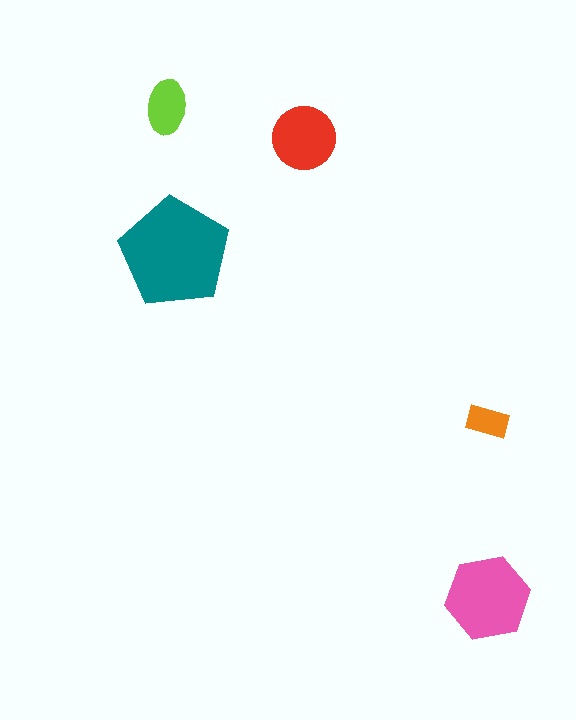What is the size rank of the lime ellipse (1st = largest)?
4th.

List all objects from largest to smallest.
The teal pentagon, the pink hexagon, the red circle, the lime ellipse, the orange rectangle.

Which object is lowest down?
The pink hexagon is bottommost.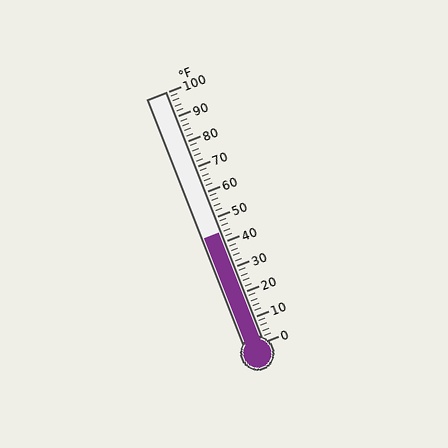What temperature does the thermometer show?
The thermometer shows approximately 44°F.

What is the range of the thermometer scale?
The thermometer scale ranges from 0°F to 100°F.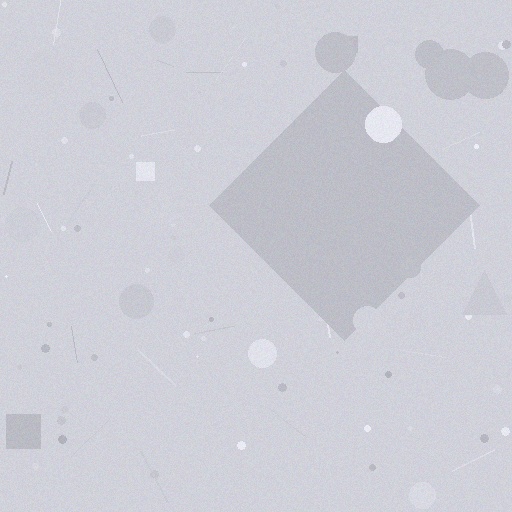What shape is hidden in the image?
A diamond is hidden in the image.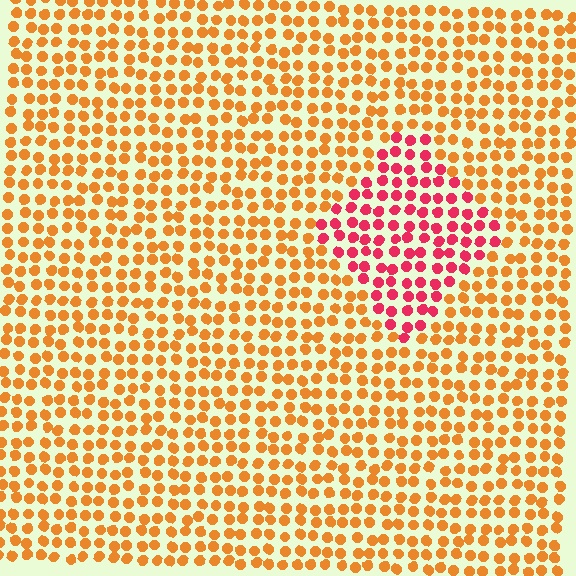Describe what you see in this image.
The image is filled with small orange elements in a uniform arrangement. A diamond-shaped region is visible where the elements are tinted to a slightly different hue, forming a subtle color boundary.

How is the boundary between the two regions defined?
The boundary is defined purely by a slight shift in hue (about 45 degrees). Spacing, size, and orientation are identical on both sides.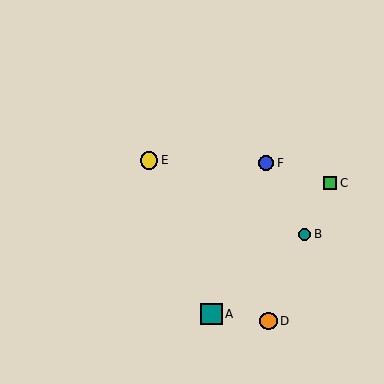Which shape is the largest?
The teal square (labeled A) is the largest.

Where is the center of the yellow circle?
The center of the yellow circle is at (149, 160).